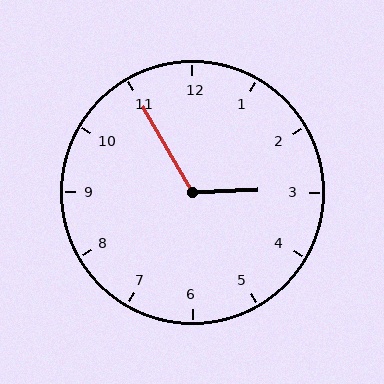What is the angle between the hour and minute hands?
Approximately 118 degrees.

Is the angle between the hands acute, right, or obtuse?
It is obtuse.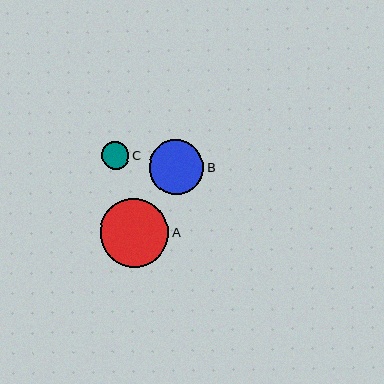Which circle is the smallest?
Circle C is the smallest with a size of approximately 28 pixels.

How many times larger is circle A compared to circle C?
Circle A is approximately 2.5 times the size of circle C.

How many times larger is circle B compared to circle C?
Circle B is approximately 2.0 times the size of circle C.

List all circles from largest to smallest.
From largest to smallest: A, B, C.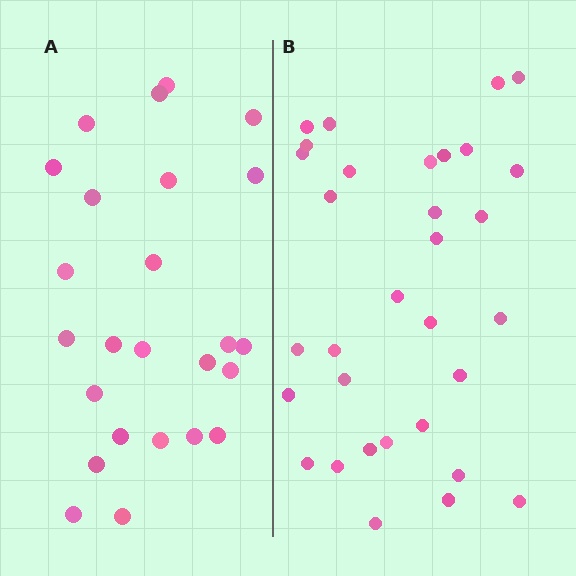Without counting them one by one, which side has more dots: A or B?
Region B (the right region) has more dots.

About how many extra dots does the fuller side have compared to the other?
Region B has roughly 8 or so more dots than region A.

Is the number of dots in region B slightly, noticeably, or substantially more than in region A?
Region B has noticeably more, but not dramatically so. The ratio is roughly 1.3 to 1.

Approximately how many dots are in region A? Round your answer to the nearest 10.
About 20 dots. (The exact count is 25, which rounds to 20.)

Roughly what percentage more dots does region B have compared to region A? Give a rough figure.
About 30% more.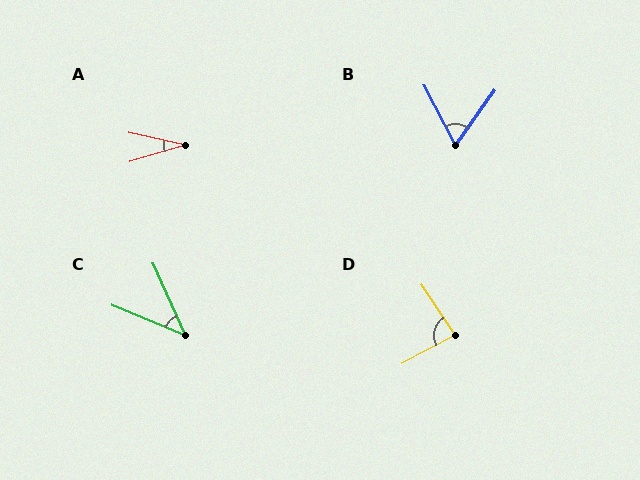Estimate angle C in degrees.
Approximately 44 degrees.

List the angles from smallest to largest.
A (30°), C (44°), B (63°), D (85°).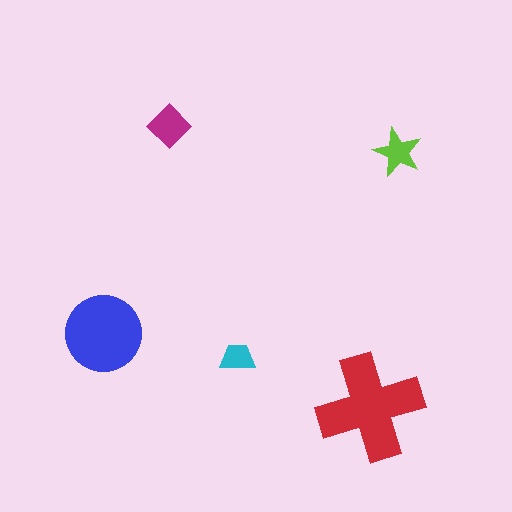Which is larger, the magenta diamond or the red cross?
The red cross.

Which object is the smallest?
The cyan trapezoid.